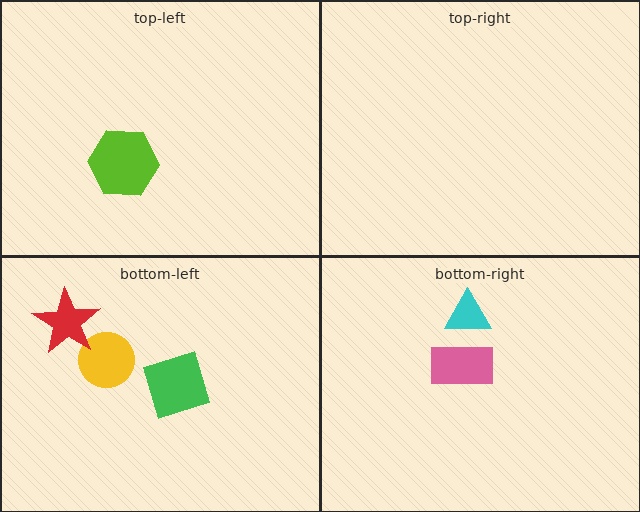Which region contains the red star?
The bottom-left region.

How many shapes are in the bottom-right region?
2.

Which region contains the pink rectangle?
The bottom-right region.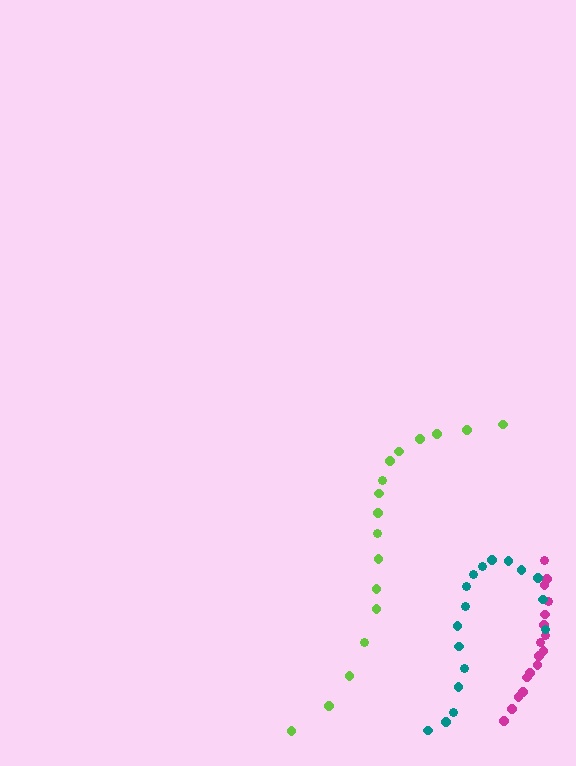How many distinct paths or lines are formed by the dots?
There are 3 distinct paths.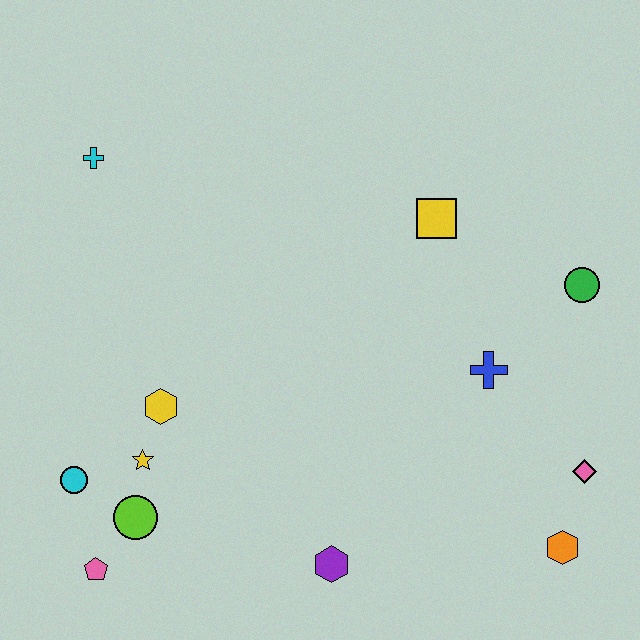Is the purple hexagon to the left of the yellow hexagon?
No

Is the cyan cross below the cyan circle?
No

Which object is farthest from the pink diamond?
The cyan cross is farthest from the pink diamond.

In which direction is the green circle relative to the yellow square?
The green circle is to the right of the yellow square.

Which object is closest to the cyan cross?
The yellow hexagon is closest to the cyan cross.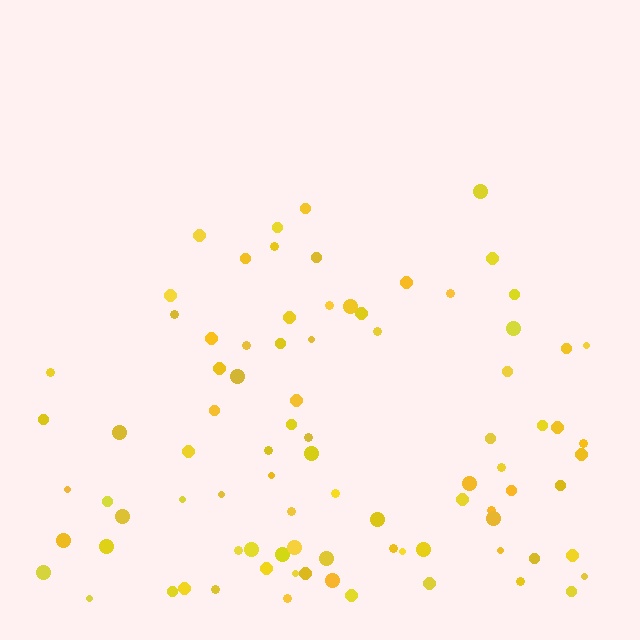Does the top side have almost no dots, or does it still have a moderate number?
Still a moderate number, just noticeably fewer than the bottom.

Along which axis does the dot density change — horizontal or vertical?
Vertical.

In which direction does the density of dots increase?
From top to bottom, with the bottom side densest.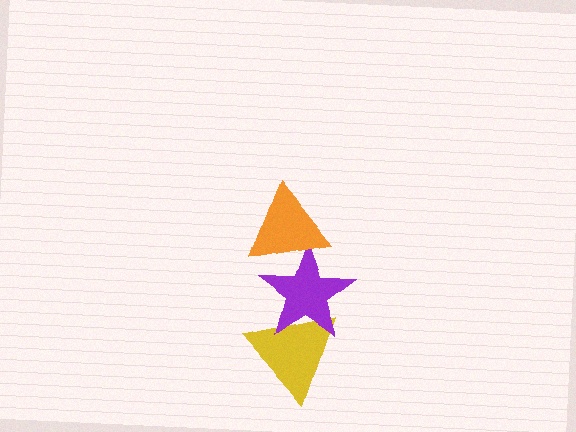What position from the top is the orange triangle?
The orange triangle is 1st from the top.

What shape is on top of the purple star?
The orange triangle is on top of the purple star.